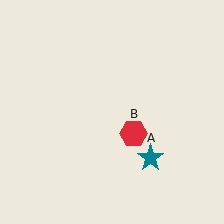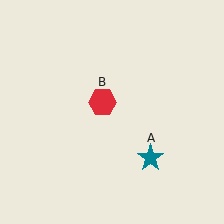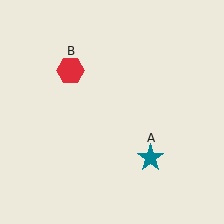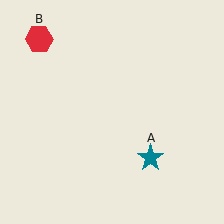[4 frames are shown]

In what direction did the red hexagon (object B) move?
The red hexagon (object B) moved up and to the left.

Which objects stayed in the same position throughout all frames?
Teal star (object A) remained stationary.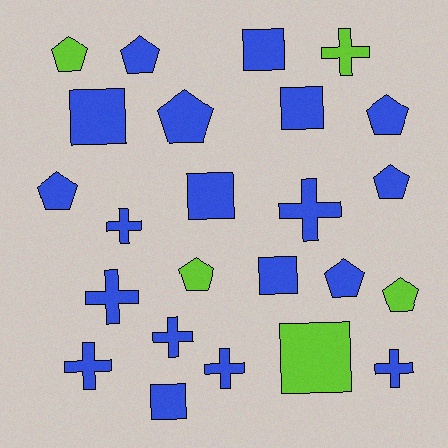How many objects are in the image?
There are 24 objects.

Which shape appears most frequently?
Pentagon, with 9 objects.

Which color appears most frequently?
Blue, with 19 objects.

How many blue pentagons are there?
There are 6 blue pentagons.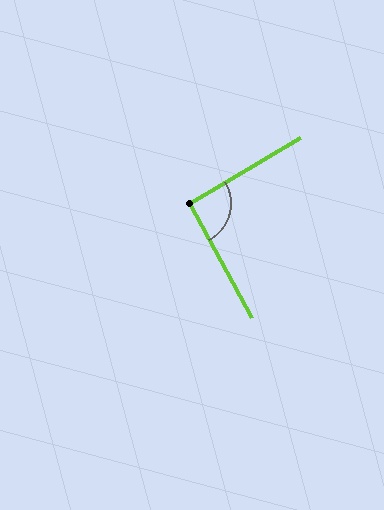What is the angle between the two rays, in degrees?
Approximately 92 degrees.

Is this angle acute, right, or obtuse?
It is approximately a right angle.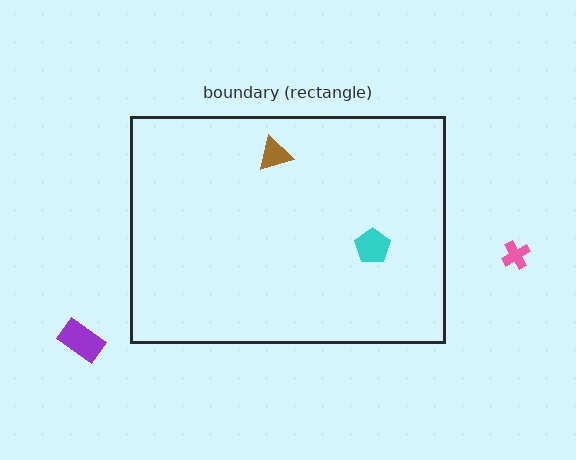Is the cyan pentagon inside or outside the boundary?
Inside.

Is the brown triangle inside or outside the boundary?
Inside.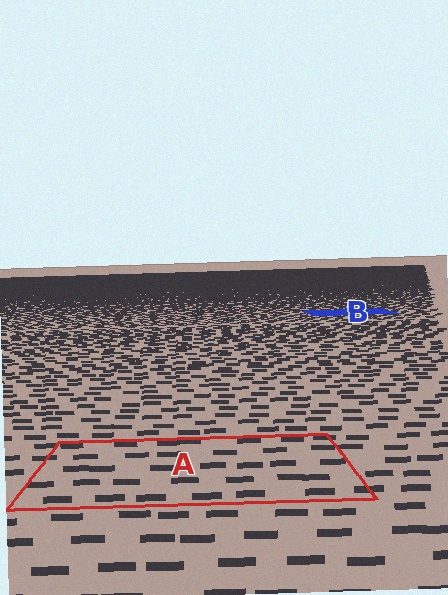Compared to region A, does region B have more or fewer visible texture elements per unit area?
Region B has more texture elements per unit area — they are packed more densely because it is farther away.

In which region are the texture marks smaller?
The texture marks are smaller in region B, because it is farther away.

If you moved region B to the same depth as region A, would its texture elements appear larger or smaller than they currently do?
They would appear larger. At a closer depth, the same texture elements are projected at a bigger on-screen size.